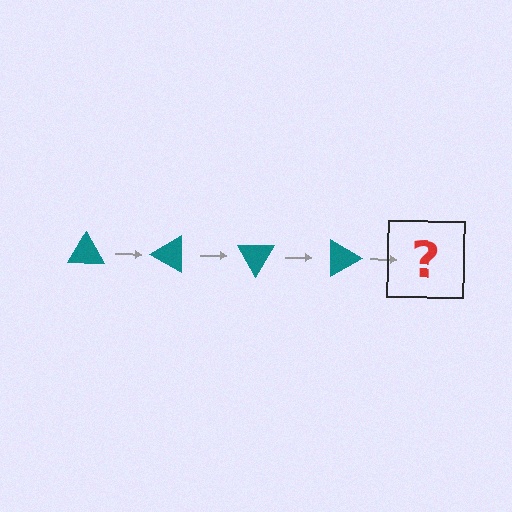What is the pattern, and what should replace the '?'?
The pattern is that the triangle rotates 30 degrees each step. The '?' should be a teal triangle rotated 120 degrees.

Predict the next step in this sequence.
The next step is a teal triangle rotated 120 degrees.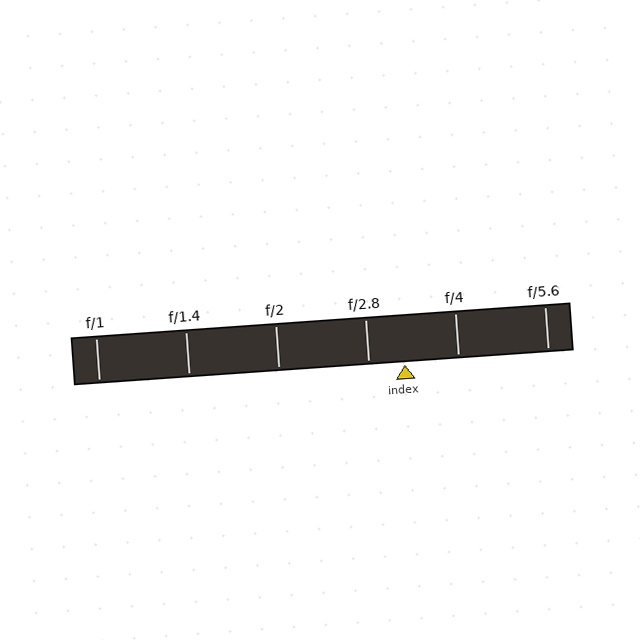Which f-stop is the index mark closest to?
The index mark is closest to f/2.8.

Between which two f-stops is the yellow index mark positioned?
The index mark is between f/2.8 and f/4.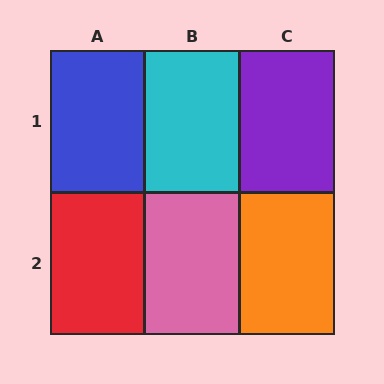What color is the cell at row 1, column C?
Purple.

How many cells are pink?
1 cell is pink.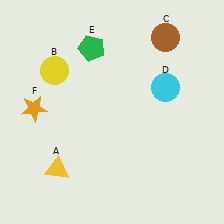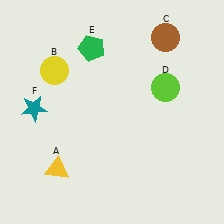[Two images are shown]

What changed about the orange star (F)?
In Image 1, F is orange. In Image 2, it changed to teal.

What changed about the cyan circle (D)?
In Image 1, D is cyan. In Image 2, it changed to lime.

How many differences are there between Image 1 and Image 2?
There are 2 differences between the two images.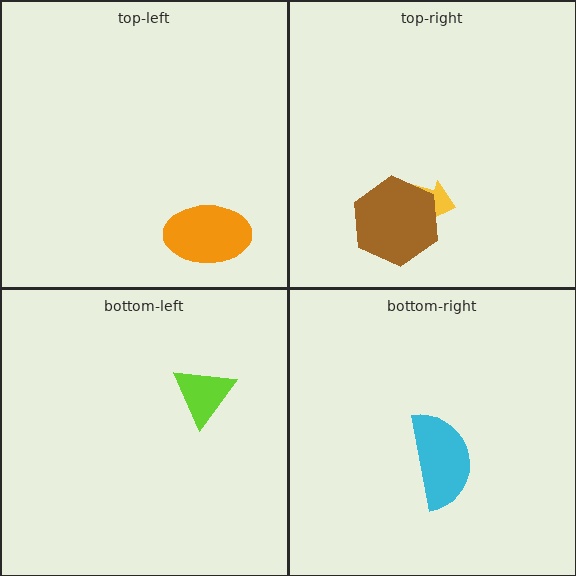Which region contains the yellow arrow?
The top-right region.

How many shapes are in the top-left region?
1.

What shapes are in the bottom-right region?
The cyan semicircle.